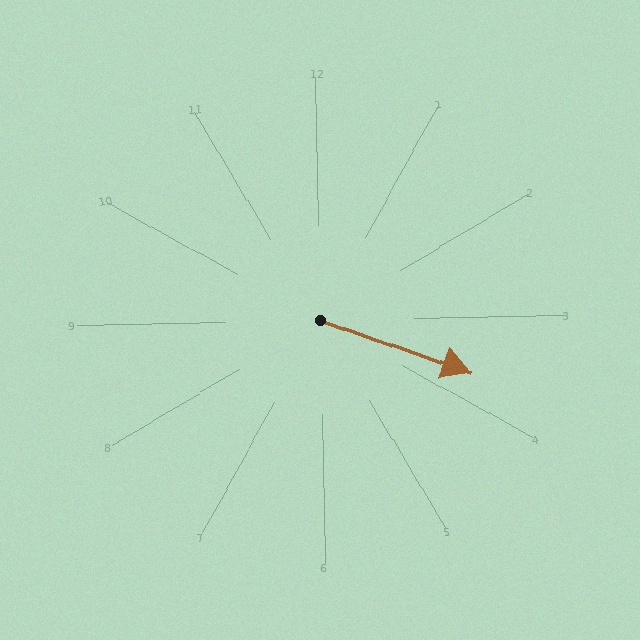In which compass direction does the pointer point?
East.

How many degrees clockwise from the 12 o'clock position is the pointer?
Approximately 110 degrees.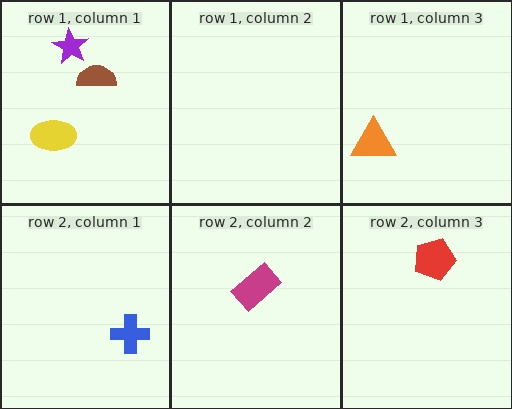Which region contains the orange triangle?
The row 1, column 3 region.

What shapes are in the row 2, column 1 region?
The blue cross.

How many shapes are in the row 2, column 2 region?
1.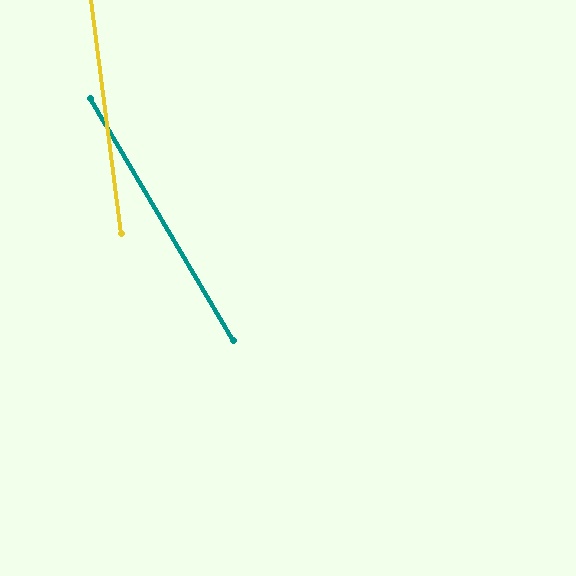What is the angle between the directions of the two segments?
Approximately 23 degrees.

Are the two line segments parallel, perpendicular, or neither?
Neither parallel nor perpendicular — they differ by about 23°.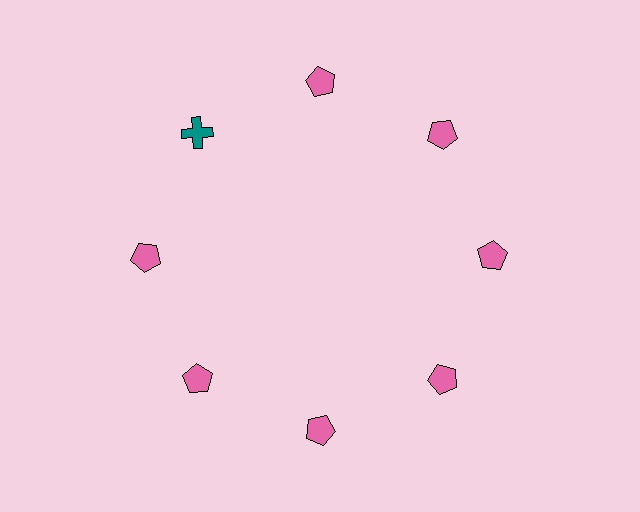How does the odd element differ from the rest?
It differs in both color (teal instead of pink) and shape (cross instead of pentagon).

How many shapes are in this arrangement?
There are 8 shapes arranged in a ring pattern.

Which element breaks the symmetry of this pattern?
The teal cross at roughly the 10 o'clock position breaks the symmetry. All other shapes are pink pentagons.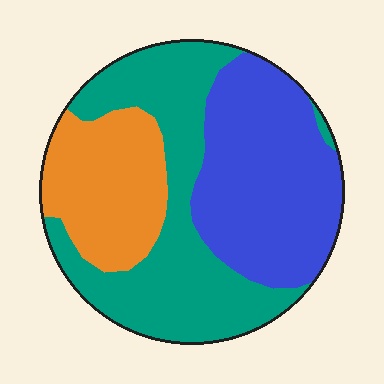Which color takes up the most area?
Teal, at roughly 40%.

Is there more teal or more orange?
Teal.